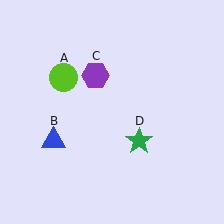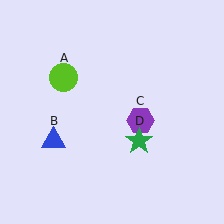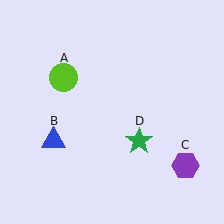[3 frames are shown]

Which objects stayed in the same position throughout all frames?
Lime circle (object A) and blue triangle (object B) and green star (object D) remained stationary.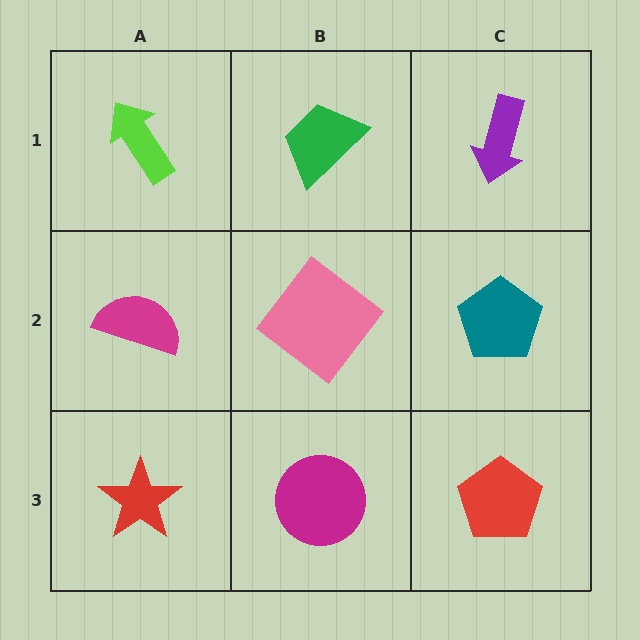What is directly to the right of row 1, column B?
A purple arrow.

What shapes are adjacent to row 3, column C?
A teal pentagon (row 2, column C), a magenta circle (row 3, column B).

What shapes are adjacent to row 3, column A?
A magenta semicircle (row 2, column A), a magenta circle (row 3, column B).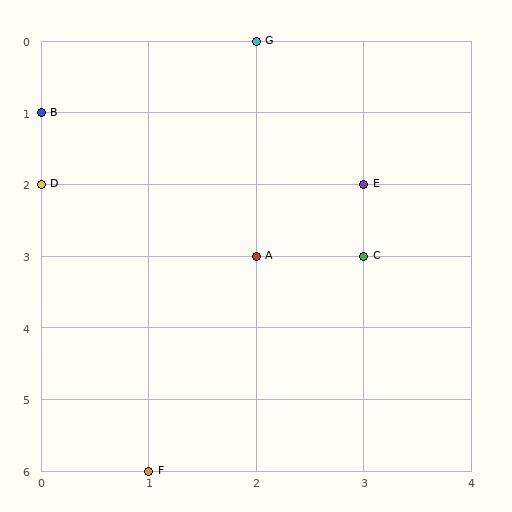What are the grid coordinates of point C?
Point C is at grid coordinates (3, 3).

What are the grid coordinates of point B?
Point B is at grid coordinates (0, 1).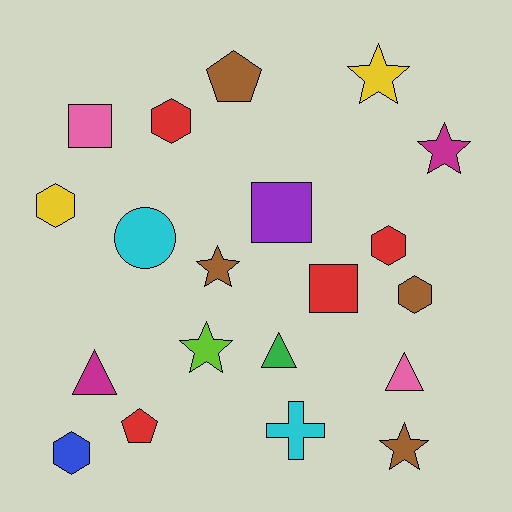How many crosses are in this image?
There is 1 cross.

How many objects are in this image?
There are 20 objects.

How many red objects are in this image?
There are 4 red objects.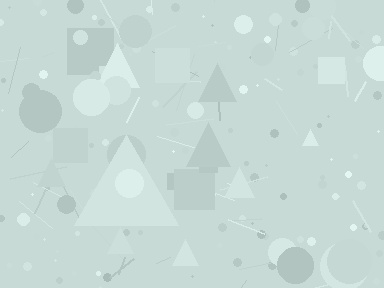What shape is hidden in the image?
A triangle is hidden in the image.